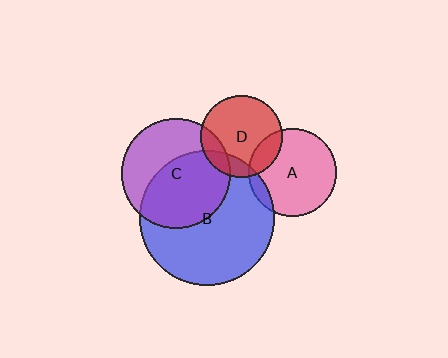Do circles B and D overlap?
Yes.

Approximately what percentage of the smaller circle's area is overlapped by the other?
Approximately 15%.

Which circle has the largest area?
Circle B (blue).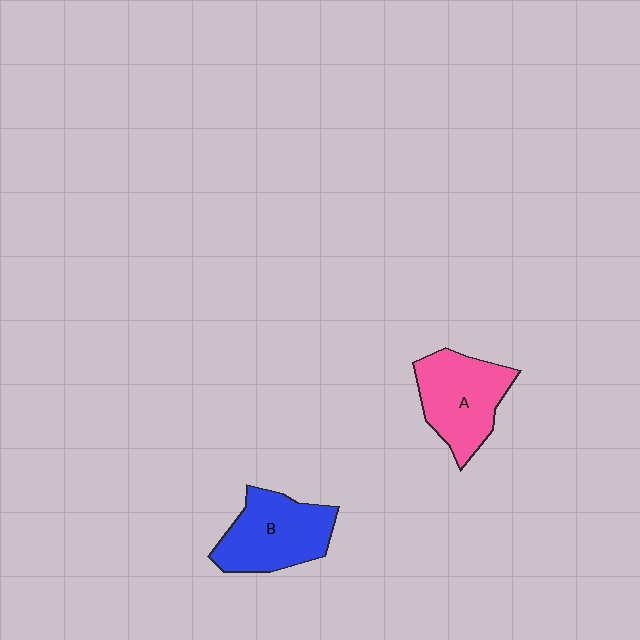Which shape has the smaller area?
Shape A (pink).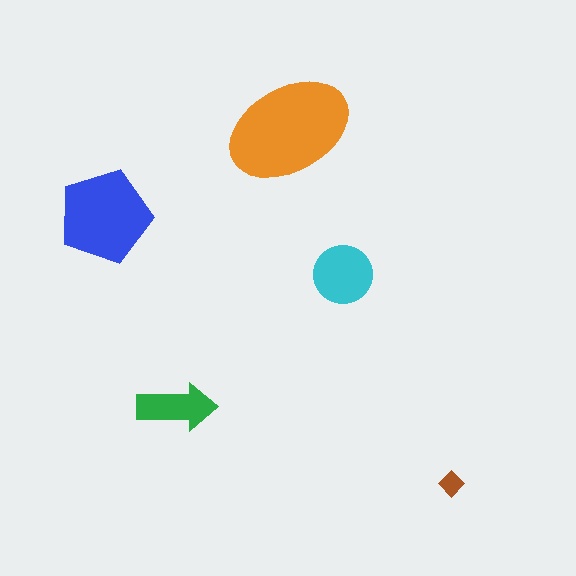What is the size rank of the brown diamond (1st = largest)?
5th.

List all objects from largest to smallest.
The orange ellipse, the blue pentagon, the cyan circle, the green arrow, the brown diamond.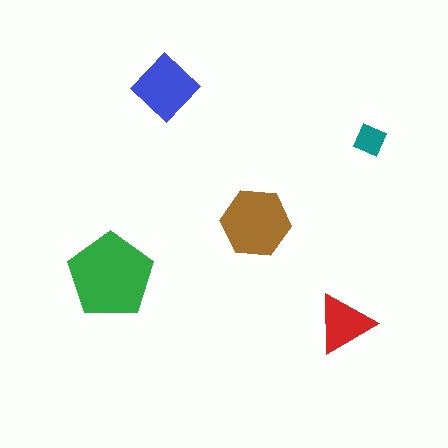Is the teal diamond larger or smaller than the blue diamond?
Smaller.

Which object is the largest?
The green pentagon.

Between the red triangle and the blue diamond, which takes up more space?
The blue diamond.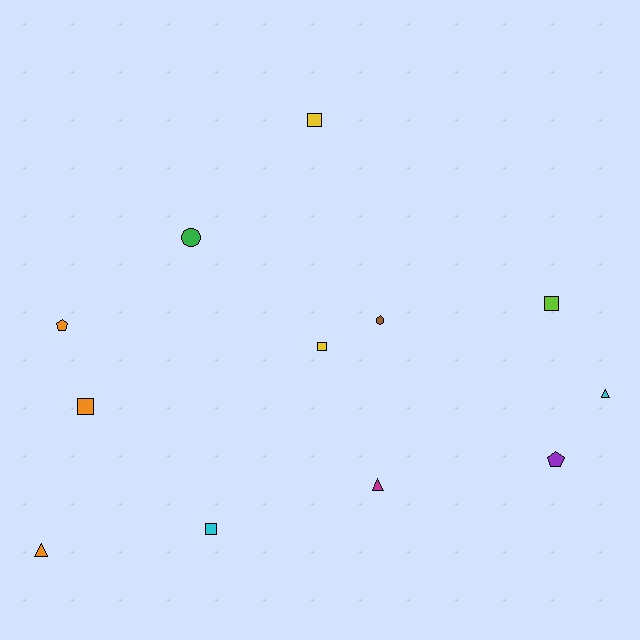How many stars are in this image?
There are no stars.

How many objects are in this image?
There are 12 objects.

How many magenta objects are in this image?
There is 1 magenta object.